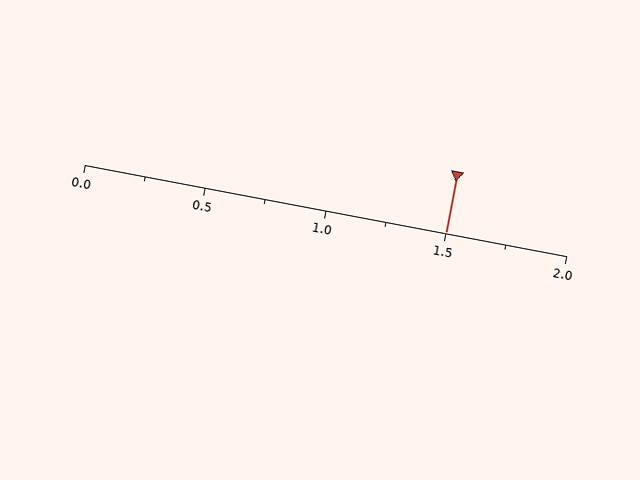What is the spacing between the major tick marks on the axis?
The major ticks are spaced 0.5 apart.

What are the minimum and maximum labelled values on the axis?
The axis runs from 0.0 to 2.0.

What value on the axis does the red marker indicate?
The marker indicates approximately 1.5.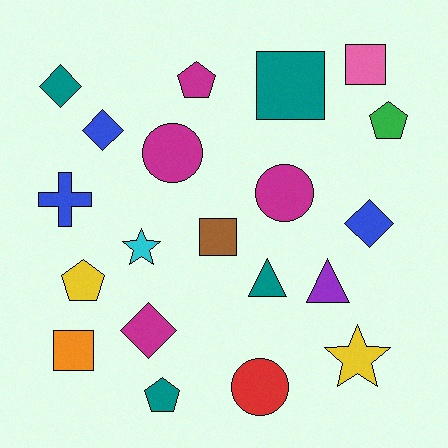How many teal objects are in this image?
There are 4 teal objects.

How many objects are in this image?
There are 20 objects.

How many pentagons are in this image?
There are 4 pentagons.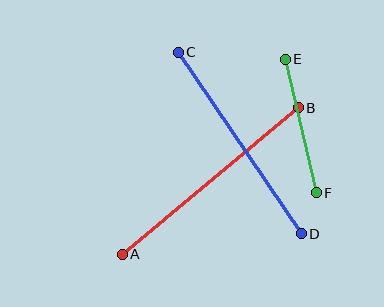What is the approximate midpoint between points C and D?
The midpoint is at approximately (240, 143) pixels.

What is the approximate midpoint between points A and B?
The midpoint is at approximately (210, 181) pixels.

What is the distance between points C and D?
The distance is approximately 219 pixels.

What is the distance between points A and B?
The distance is approximately 229 pixels.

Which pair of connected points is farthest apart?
Points A and B are farthest apart.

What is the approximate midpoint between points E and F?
The midpoint is at approximately (301, 126) pixels.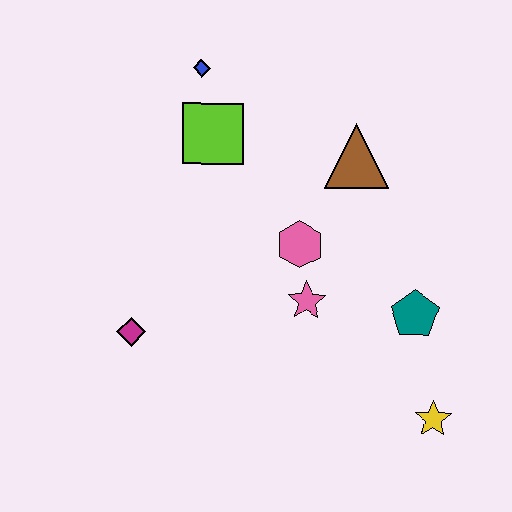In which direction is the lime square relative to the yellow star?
The lime square is above the yellow star.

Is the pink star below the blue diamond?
Yes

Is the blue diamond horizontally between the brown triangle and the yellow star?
No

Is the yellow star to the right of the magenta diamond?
Yes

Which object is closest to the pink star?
The pink hexagon is closest to the pink star.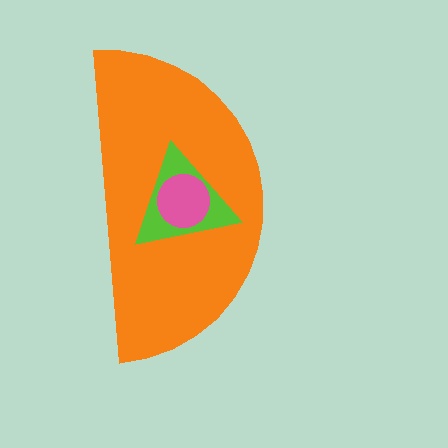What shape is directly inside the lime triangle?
The pink circle.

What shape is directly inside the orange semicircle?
The lime triangle.